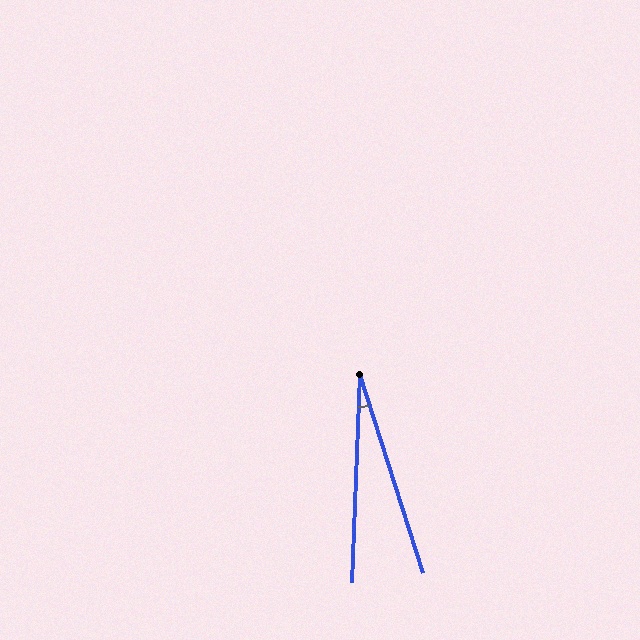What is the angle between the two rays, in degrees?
Approximately 20 degrees.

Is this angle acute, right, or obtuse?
It is acute.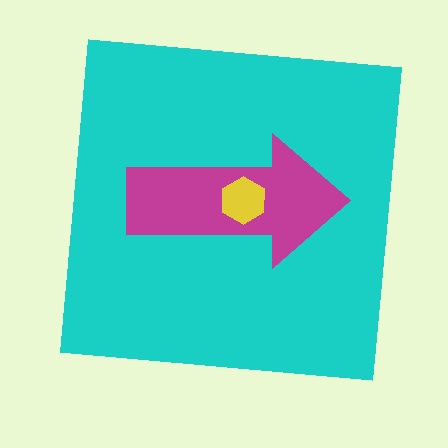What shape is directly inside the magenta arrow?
The yellow hexagon.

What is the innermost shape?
The yellow hexagon.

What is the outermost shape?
The cyan square.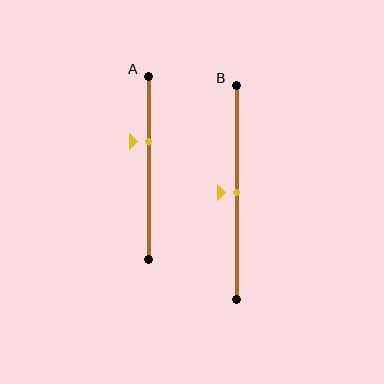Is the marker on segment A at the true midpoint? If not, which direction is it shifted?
No, the marker on segment A is shifted upward by about 15% of the segment length.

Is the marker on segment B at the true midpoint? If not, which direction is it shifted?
Yes, the marker on segment B is at the true midpoint.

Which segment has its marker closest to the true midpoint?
Segment B has its marker closest to the true midpoint.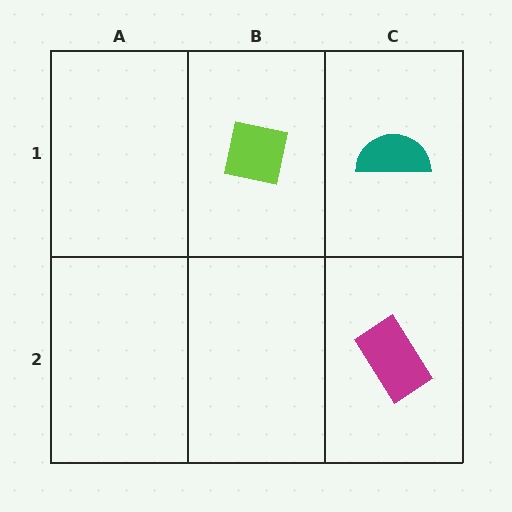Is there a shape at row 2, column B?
No, that cell is empty.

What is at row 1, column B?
A lime square.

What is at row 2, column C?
A magenta rectangle.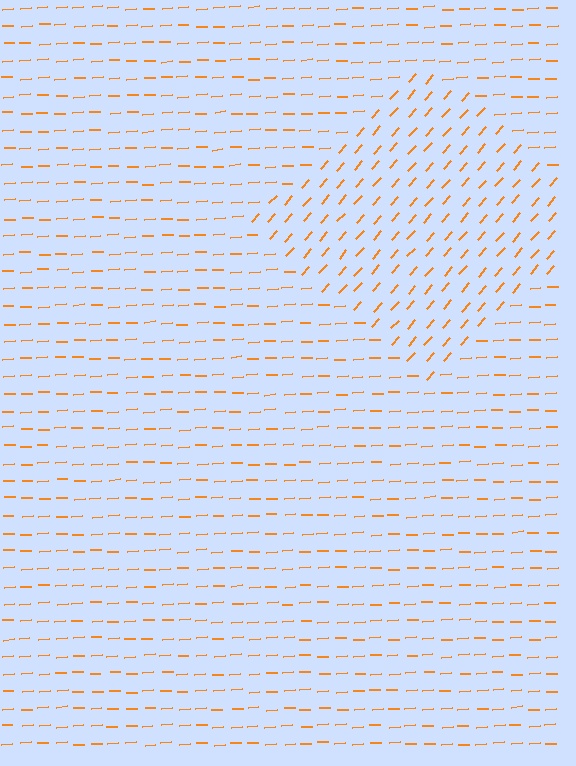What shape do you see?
I see a diamond.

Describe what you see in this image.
The image is filled with small orange line segments. A diamond region in the image has lines oriented differently from the surrounding lines, creating a visible texture boundary.